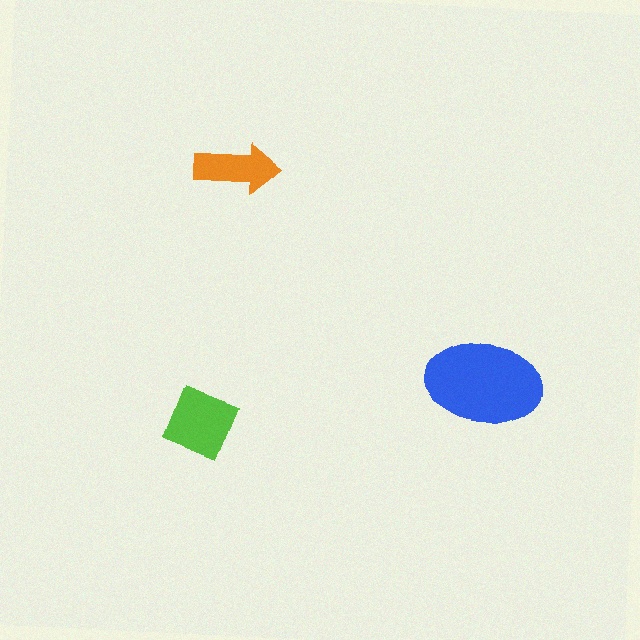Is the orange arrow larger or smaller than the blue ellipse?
Smaller.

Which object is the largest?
The blue ellipse.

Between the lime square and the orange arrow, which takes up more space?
The lime square.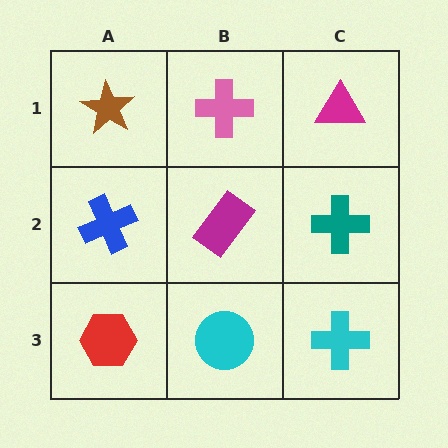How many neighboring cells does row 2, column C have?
3.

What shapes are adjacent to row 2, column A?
A brown star (row 1, column A), a red hexagon (row 3, column A), a magenta rectangle (row 2, column B).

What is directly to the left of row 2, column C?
A magenta rectangle.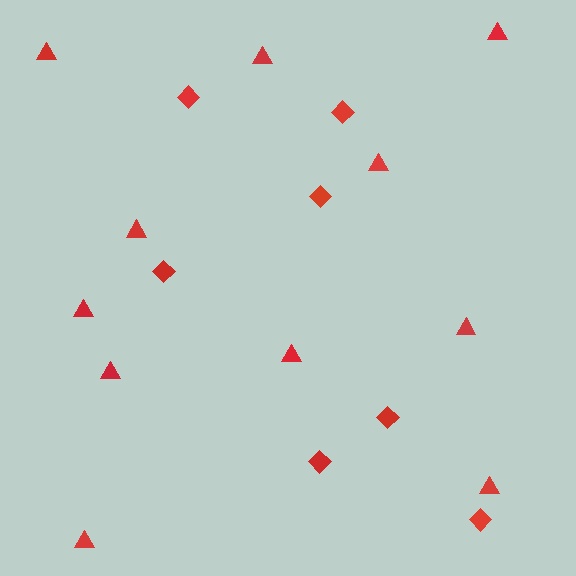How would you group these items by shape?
There are 2 groups: one group of triangles (11) and one group of diamonds (7).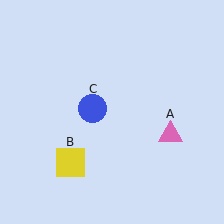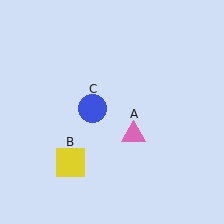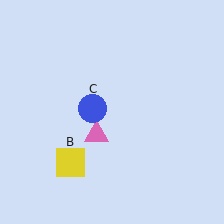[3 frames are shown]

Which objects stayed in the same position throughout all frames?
Yellow square (object B) and blue circle (object C) remained stationary.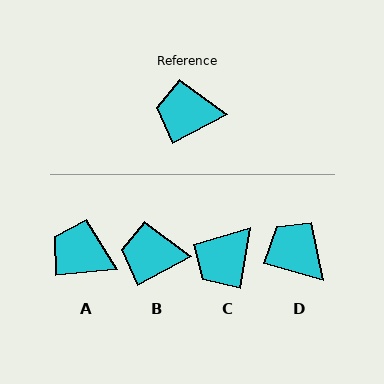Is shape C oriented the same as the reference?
No, it is off by about 53 degrees.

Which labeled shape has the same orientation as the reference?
B.